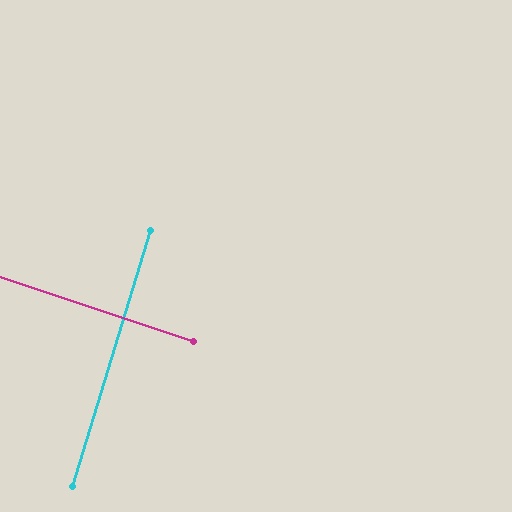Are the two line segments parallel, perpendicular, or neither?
Perpendicular — they meet at approximately 89°.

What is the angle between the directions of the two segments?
Approximately 89 degrees.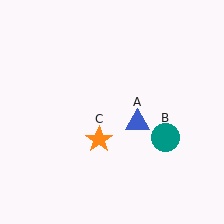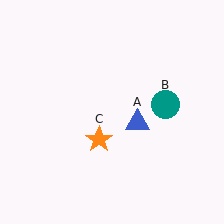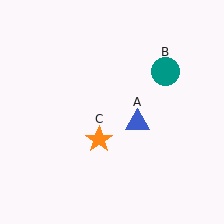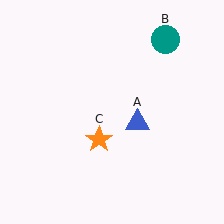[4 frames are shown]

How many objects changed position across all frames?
1 object changed position: teal circle (object B).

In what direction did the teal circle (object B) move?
The teal circle (object B) moved up.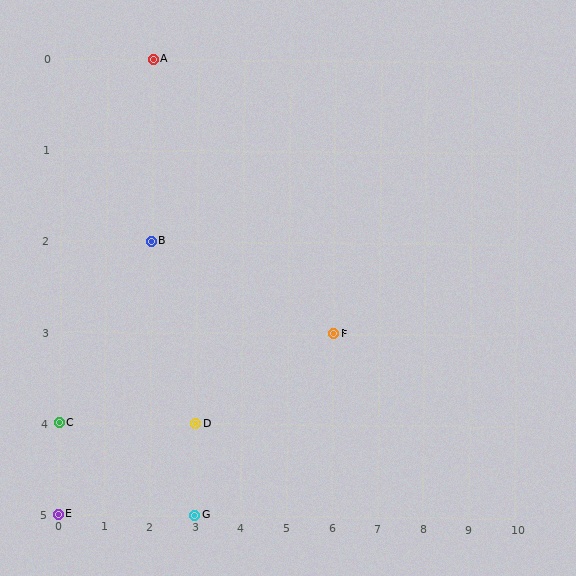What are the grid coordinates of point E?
Point E is at grid coordinates (0, 5).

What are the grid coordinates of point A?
Point A is at grid coordinates (2, 0).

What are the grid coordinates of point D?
Point D is at grid coordinates (3, 4).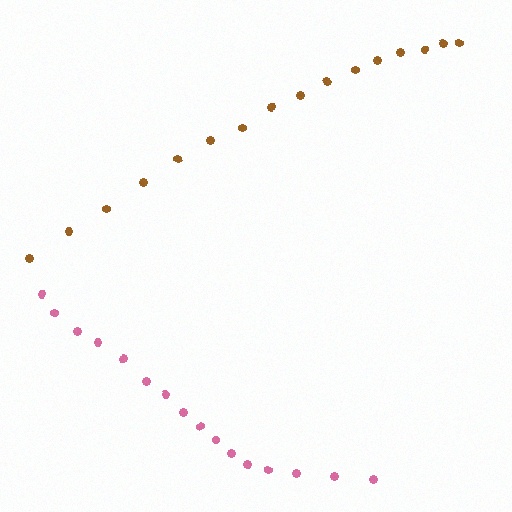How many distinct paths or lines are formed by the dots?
There are 2 distinct paths.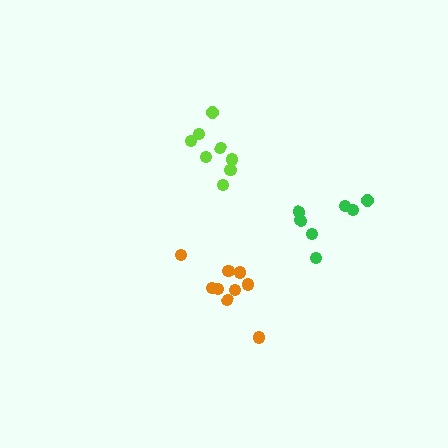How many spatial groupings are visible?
There are 3 spatial groupings.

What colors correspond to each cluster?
The clusters are colored: orange, lime, green.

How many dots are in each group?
Group 1: 9 dots, Group 2: 8 dots, Group 3: 7 dots (24 total).